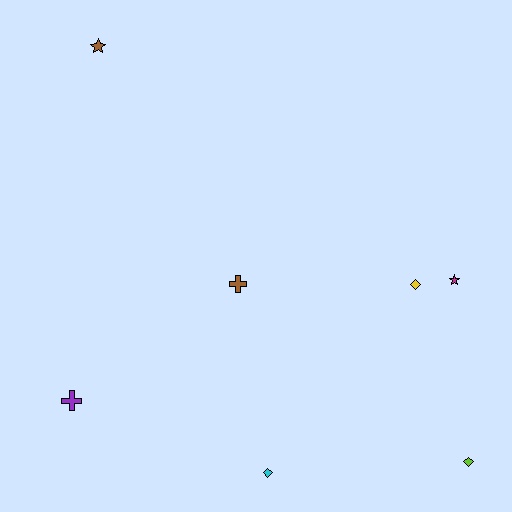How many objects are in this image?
There are 7 objects.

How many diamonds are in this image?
There are 3 diamonds.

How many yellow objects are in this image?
There is 1 yellow object.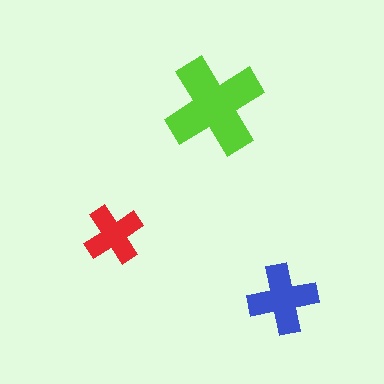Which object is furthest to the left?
The red cross is leftmost.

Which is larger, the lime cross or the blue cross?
The lime one.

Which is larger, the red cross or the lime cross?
The lime one.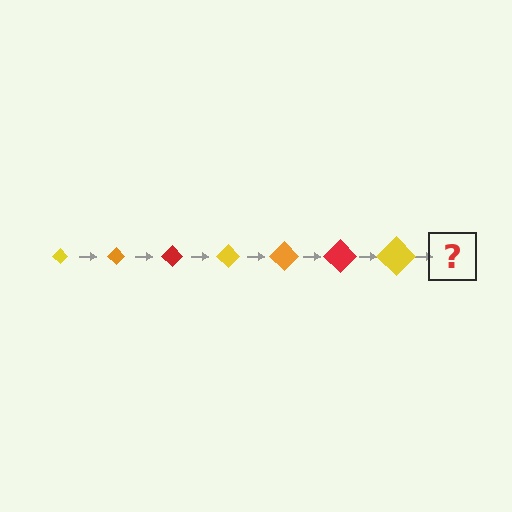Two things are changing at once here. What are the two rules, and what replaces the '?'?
The two rules are that the diamond grows larger each step and the color cycles through yellow, orange, and red. The '?' should be an orange diamond, larger than the previous one.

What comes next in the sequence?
The next element should be an orange diamond, larger than the previous one.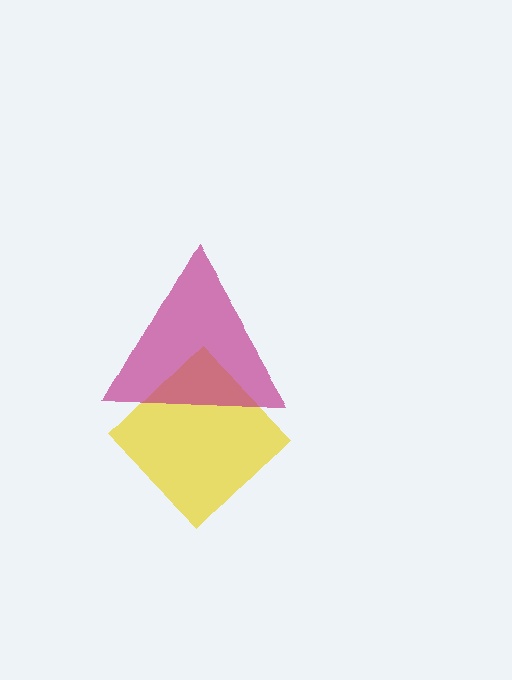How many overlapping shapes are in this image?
There are 2 overlapping shapes in the image.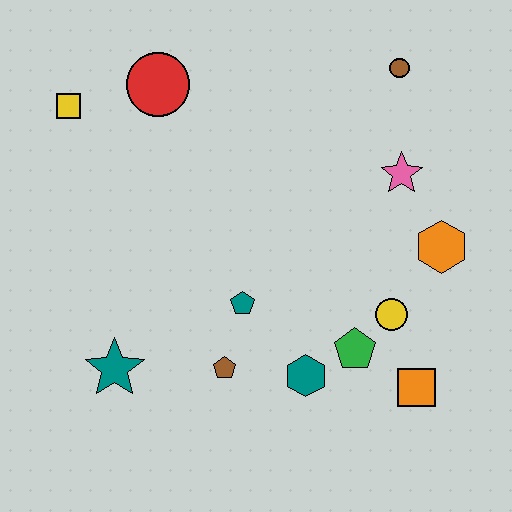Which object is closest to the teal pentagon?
The brown pentagon is closest to the teal pentagon.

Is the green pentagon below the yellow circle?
Yes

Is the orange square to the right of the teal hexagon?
Yes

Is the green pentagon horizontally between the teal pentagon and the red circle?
No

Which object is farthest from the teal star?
The brown circle is farthest from the teal star.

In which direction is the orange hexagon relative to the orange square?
The orange hexagon is above the orange square.